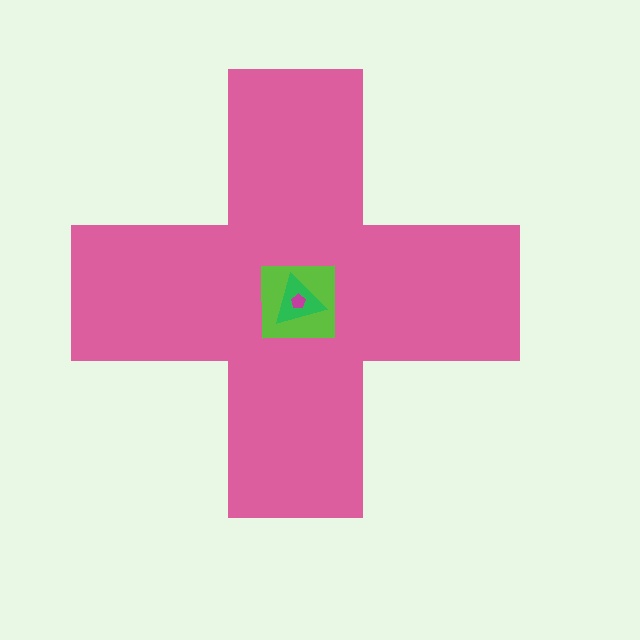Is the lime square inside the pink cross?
Yes.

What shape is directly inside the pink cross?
The lime square.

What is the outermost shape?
The pink cross.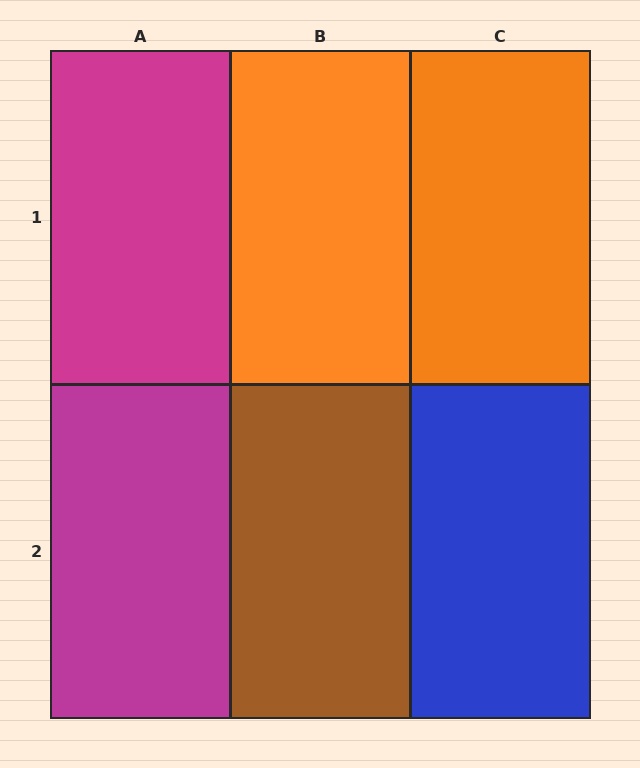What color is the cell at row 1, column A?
Magenta.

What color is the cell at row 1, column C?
Orange.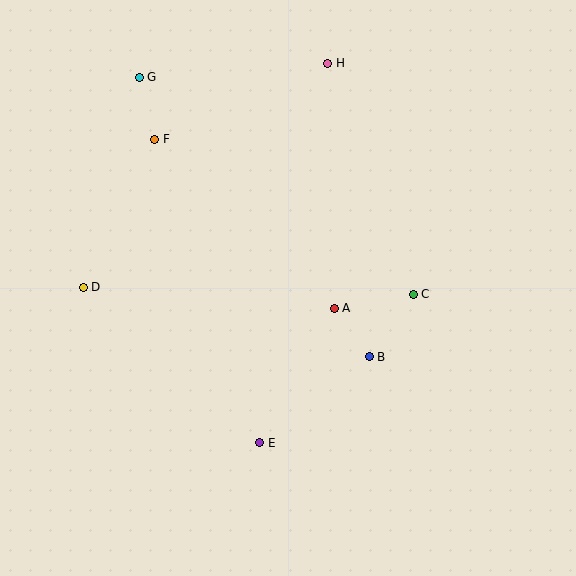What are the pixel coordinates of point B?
Point B is at (369, 357).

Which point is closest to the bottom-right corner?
Point B is closest to the bottom-right corner.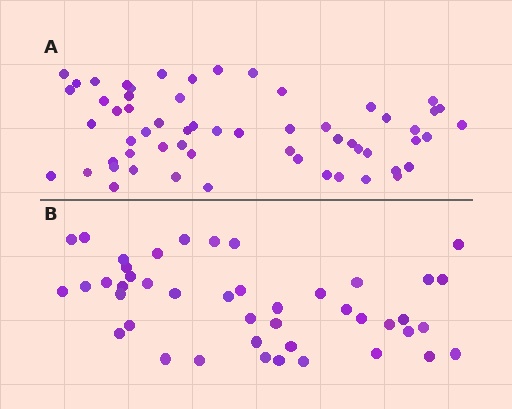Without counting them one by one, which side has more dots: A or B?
Region A (the top region) has more dots.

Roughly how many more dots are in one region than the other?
Region A has approximately 15 more dots than region B.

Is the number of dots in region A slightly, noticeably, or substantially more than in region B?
Region A has noticeably more, but not dramatically so. The ratio is roughly 1.3 to 1.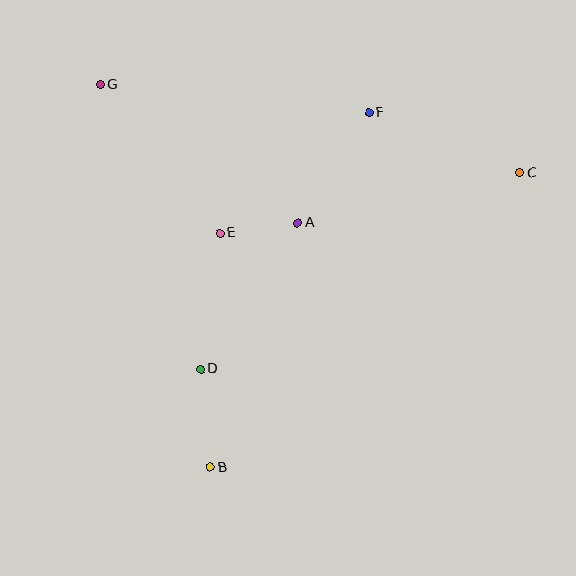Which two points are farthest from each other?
Points C and G are farthest from each other.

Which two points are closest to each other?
Points A and E are closest to each other.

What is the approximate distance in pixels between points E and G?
The distance between E and G is approximately 190 pixels.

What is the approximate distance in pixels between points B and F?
The distance between B and F is approximately 388 pixels.